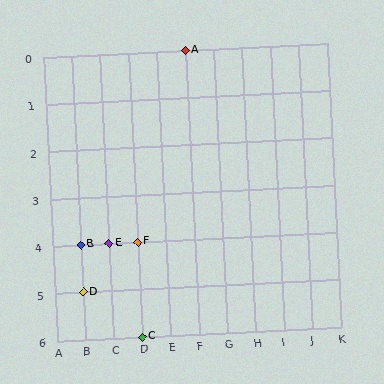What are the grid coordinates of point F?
Point F is at grid coordinates (D, 4).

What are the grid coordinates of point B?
Point B is at grid coordinates (B, 4).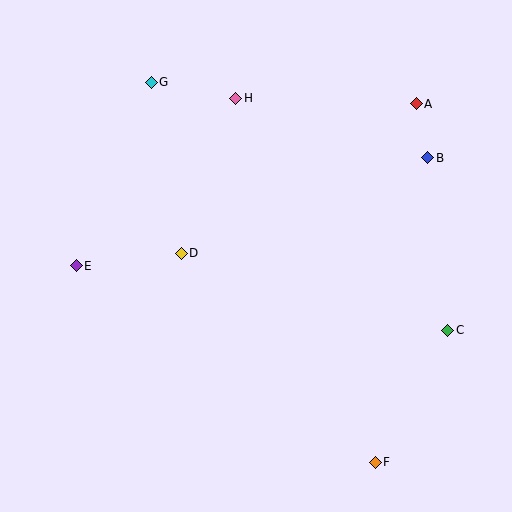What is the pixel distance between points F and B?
The distance between F and B is 309 pixels.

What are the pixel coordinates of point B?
Point B is at (428, 158).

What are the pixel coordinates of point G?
Point G is at (151, 82).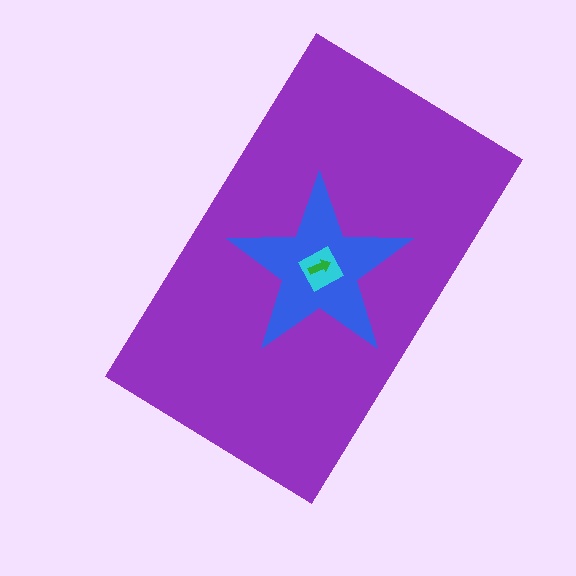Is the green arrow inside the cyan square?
Yes.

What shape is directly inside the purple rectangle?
The blue star.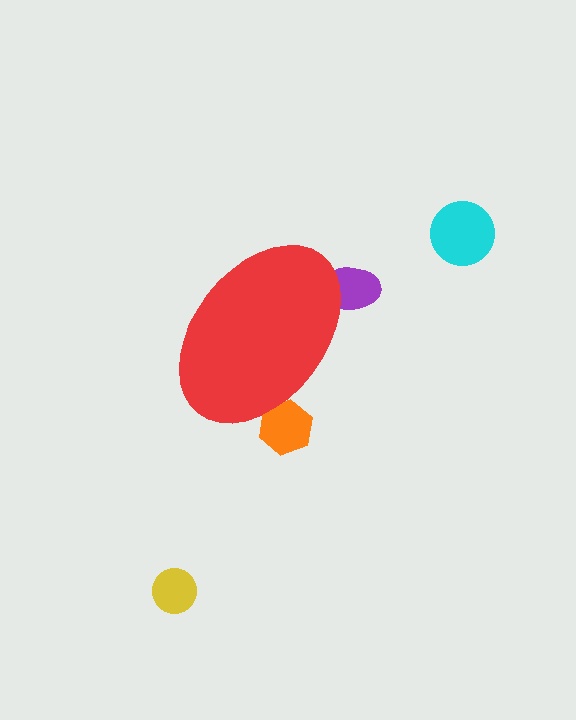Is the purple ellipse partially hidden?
Yes, the purple ellipse is partially hidden behind the red ellipse.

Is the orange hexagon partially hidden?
Yes, the orange hexagon is partially hidden behind the red ellipse.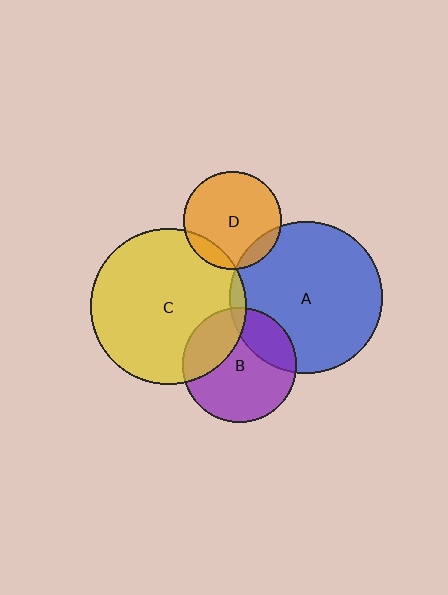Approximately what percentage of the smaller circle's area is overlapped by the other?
Approximately 10%.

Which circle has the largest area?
Circle C (yellow).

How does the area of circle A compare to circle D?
Approximately 2.4 times.